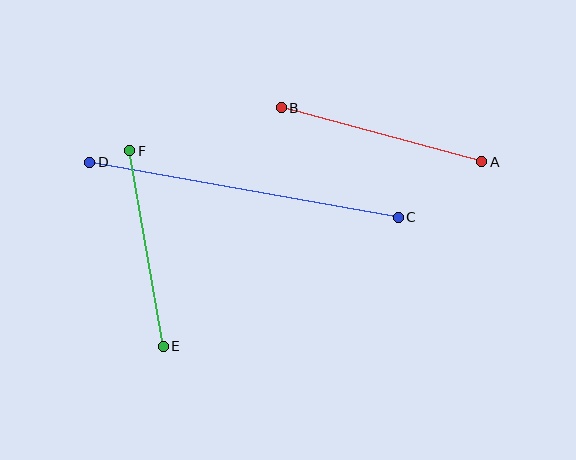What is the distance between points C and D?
The distance is approximately 313 pixels.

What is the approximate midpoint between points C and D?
The midpoint is at approximately (244, 190) pixels.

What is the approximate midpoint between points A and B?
The midpoint is at approximately (382, 135) pixels.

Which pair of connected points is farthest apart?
Points C and D are farthest apart.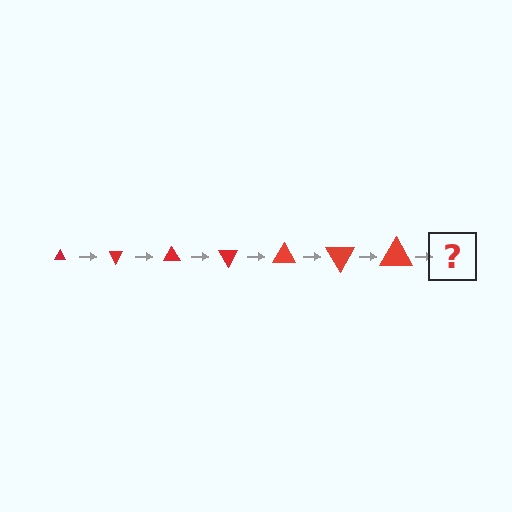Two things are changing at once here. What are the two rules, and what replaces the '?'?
The two rules are that the triangle grows larger each step and it rotates 60 degrees each step. The '?' should be a triangle, larger than the previous one and rotated 420 degrees from the start.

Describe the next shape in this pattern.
It should be a triangle, larger than the previous one and rotated 420 degrees from the start.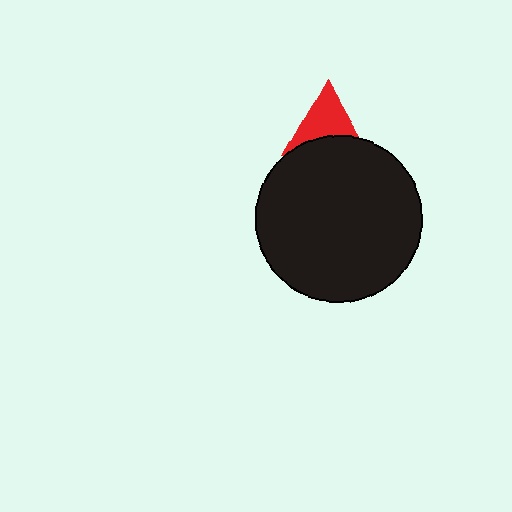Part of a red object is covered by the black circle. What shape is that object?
It is a triangle.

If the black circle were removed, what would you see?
You would see the complete red triangle.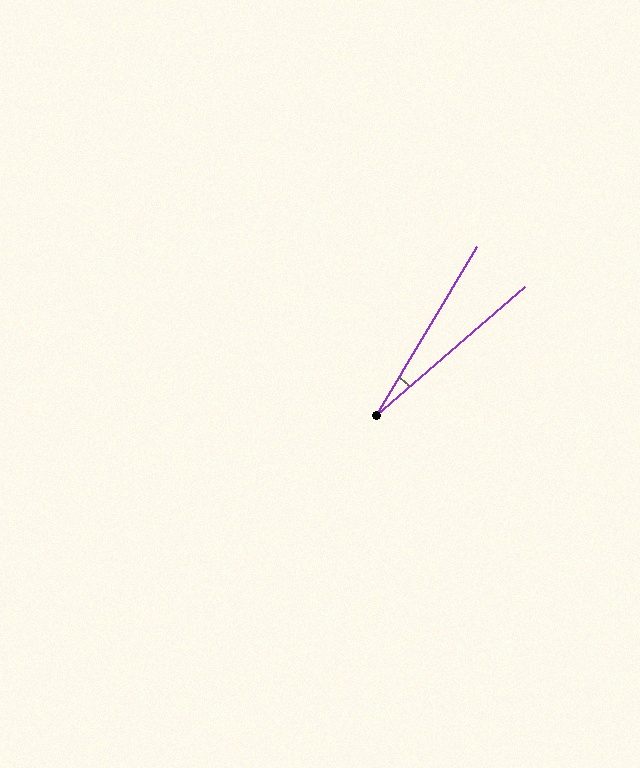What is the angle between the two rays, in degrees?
Approximately 18 degrees.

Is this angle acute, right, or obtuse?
It is acute.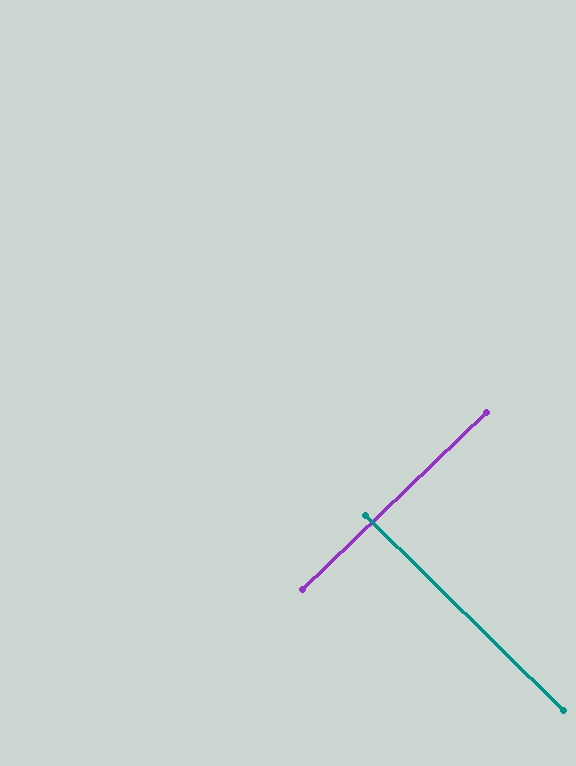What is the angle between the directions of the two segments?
Approximately 89 degrees.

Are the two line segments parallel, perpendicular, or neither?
Perpendicular — they meet at approximately 89°.